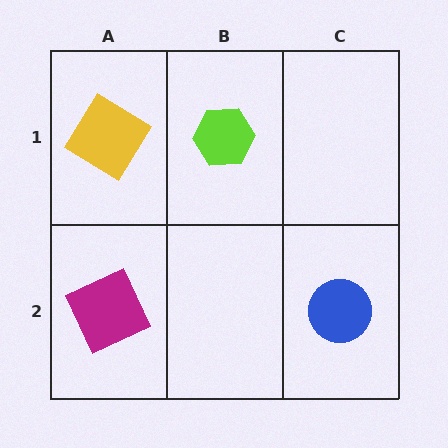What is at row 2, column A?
A magenta square.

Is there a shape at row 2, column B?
No, that cell is empty.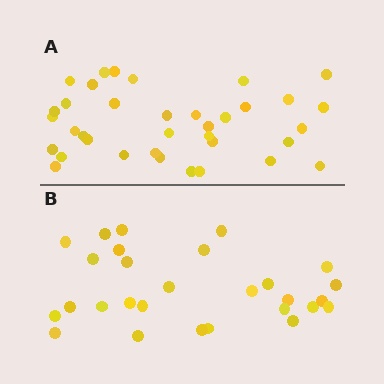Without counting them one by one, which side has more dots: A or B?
Region A (the top region) has more dots.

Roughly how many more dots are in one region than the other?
Region A has roughly 8 or so more dots than region B.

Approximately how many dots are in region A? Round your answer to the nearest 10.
About 40 dots. (The exact count is 36, which rounds to 40.)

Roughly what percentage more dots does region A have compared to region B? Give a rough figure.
About 30% more.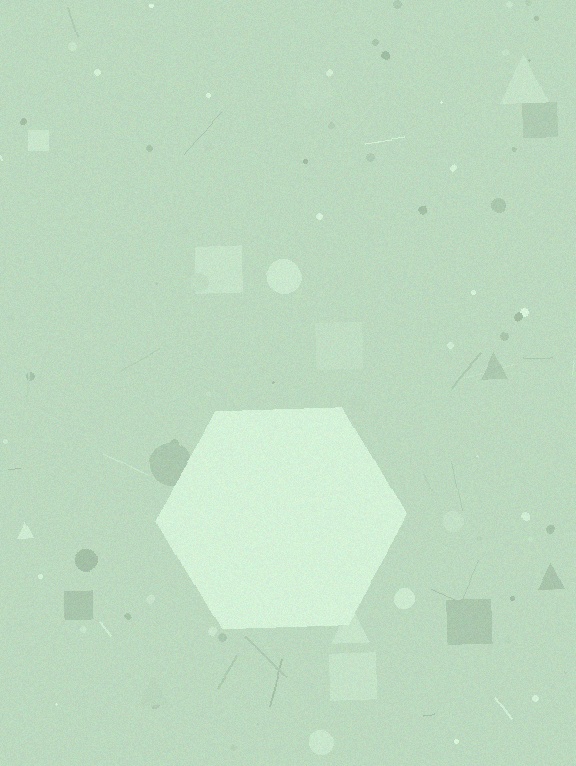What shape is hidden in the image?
A hexagon is hidden in the image.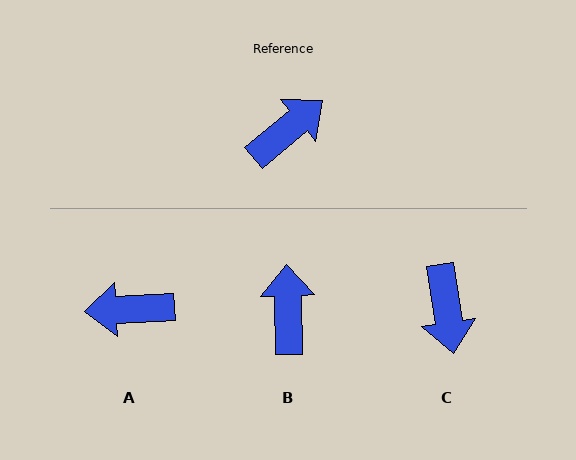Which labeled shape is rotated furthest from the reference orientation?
A, about 143 degrees away.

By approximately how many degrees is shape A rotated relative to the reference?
Approximately 143 degrees counter-clockwise.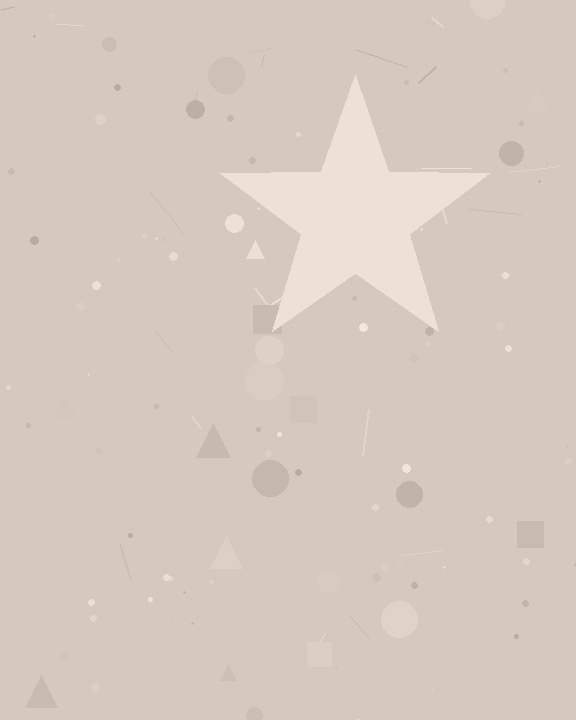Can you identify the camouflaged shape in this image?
The camouflaged shape is a star.